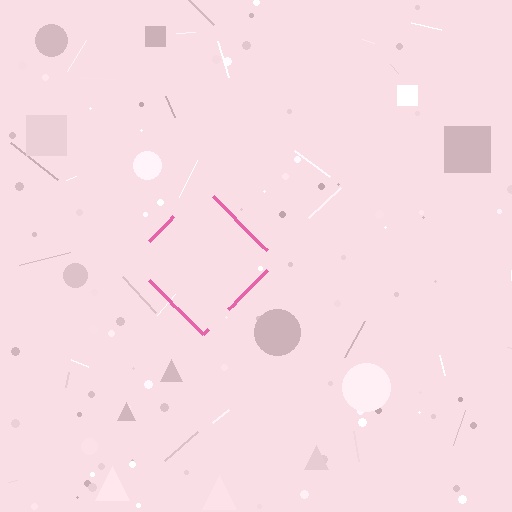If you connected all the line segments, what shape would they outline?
They would outline a diamond.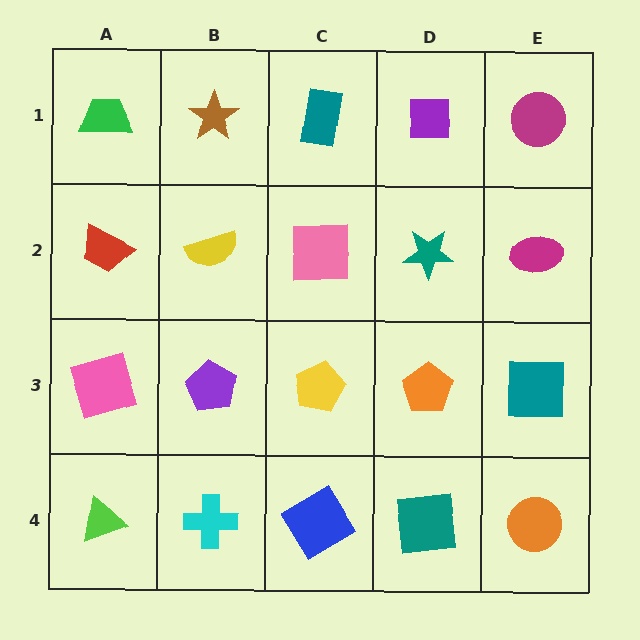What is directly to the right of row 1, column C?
A purple square.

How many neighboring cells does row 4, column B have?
3.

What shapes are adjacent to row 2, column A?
A green trapezoid (row 1, column A), a pink square (row 3, column A), a yellow semicircle (row 2, column B).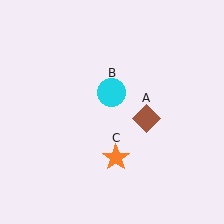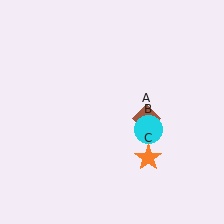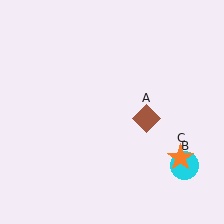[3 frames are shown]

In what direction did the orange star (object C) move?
The orange star (object C) moved right.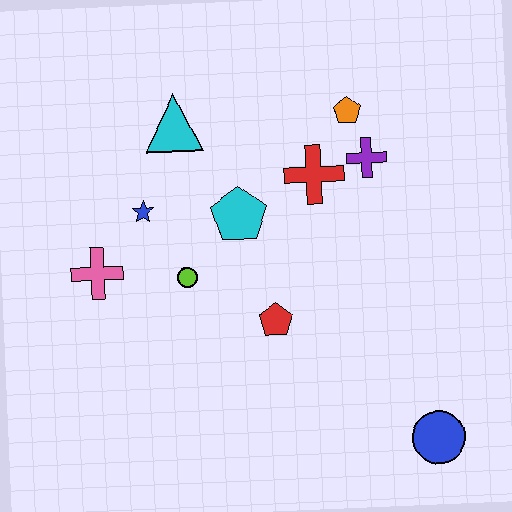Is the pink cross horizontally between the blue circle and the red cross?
No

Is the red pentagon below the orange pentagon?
Yes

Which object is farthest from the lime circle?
The blue circle is farthest from the lime circle.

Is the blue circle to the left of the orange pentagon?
No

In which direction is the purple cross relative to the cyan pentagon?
The purple cross is to the right of the cyan pentagon.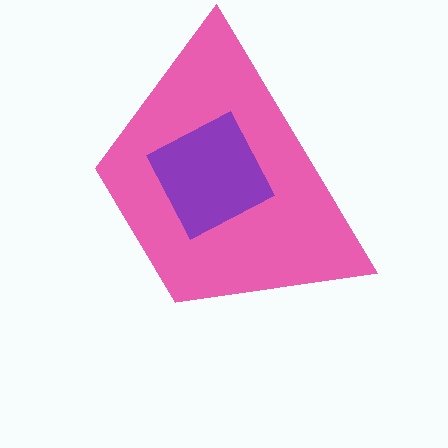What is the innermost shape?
The purple square.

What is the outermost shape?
The pink trapezoid.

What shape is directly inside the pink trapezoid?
The purple square.